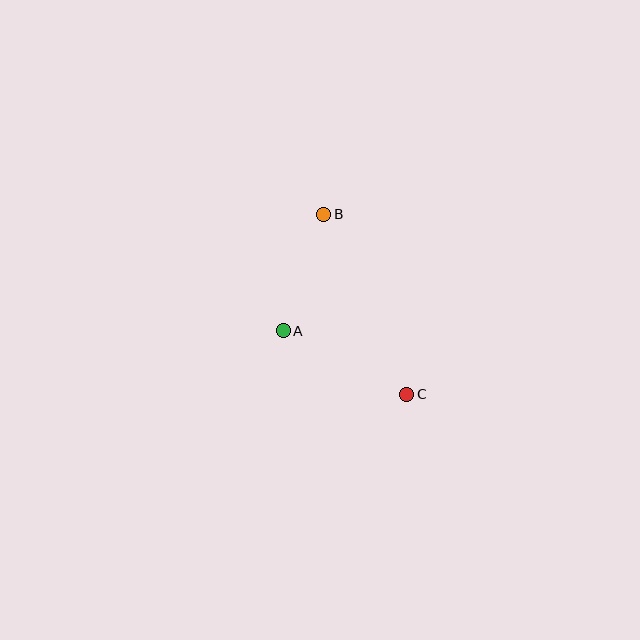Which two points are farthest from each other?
Points B and C are farthest from each other.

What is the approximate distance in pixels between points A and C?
The distance between A and C is approximately 139 pixels.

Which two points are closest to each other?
Points A and B are closest to each other.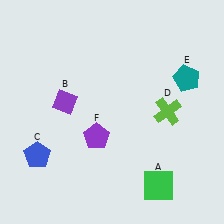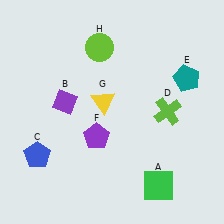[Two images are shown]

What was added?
A yellow triangle (G), a lime circle (H) were added in Image 2.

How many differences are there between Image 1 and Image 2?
There are 2 differences between the two images.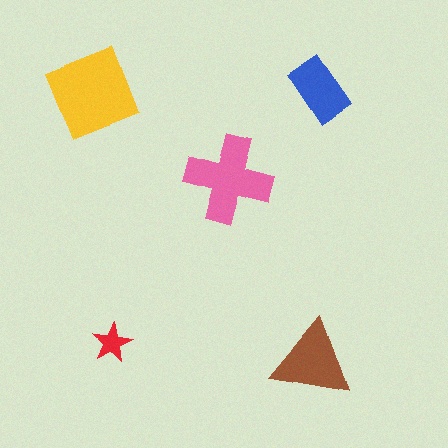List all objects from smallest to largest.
The red star, the blue rectangle, the brown triangle, the pink cross, the yellow diamond.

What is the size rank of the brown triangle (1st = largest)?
3rd.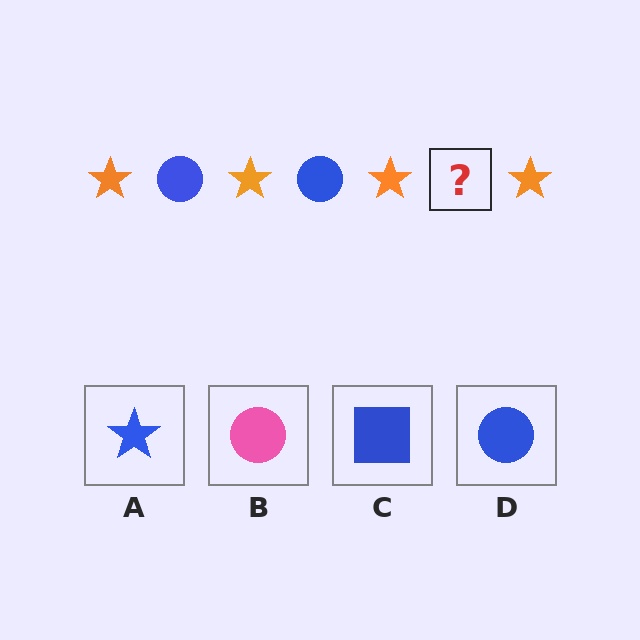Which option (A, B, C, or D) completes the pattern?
D.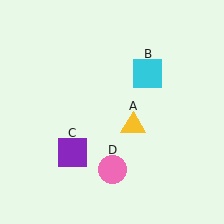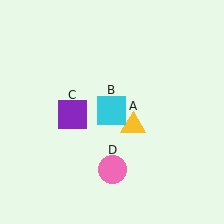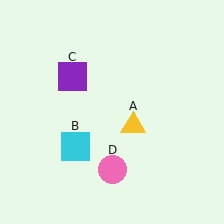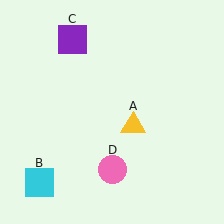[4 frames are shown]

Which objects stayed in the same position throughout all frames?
Yellow triangle (object A) and pink circle (object D) remained stationary.